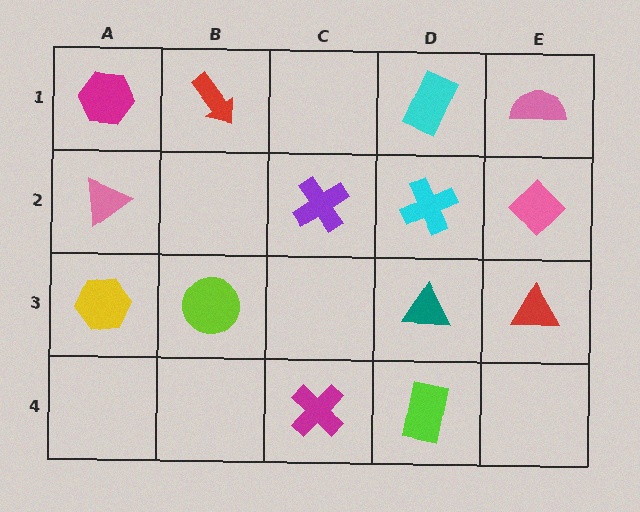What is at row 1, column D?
A cyan rectangle.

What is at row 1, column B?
A red arrow.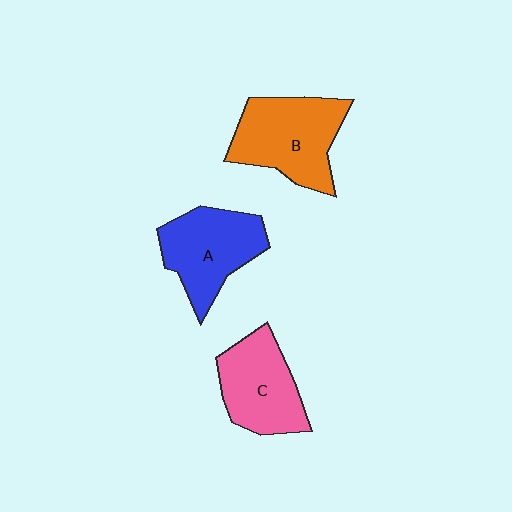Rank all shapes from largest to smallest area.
From largest to smallest: B (orange), A (blue), C (pink).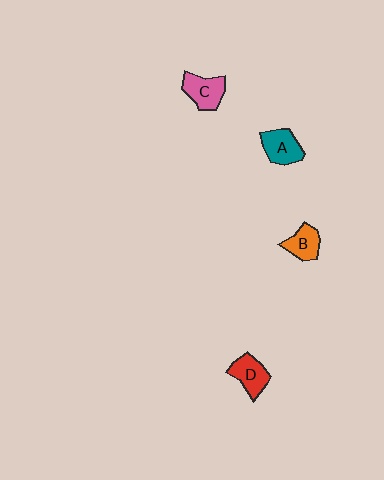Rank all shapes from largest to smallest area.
From largest to smallest: C (pink), A (teal), D (red), B (orange).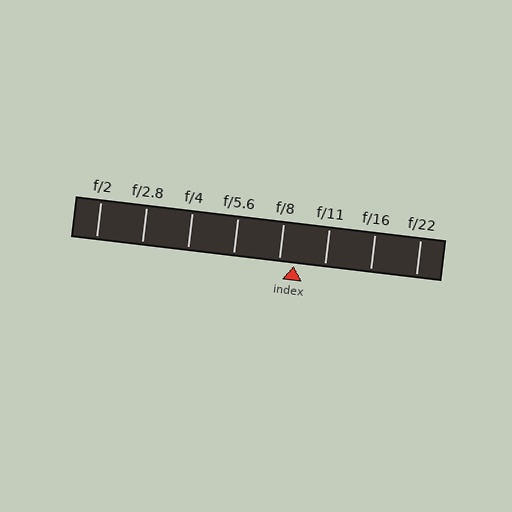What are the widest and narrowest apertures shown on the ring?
The widest aperture shown is f/2 and the narrowest is f/22.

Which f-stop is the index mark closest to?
The index mark is closest to f/8.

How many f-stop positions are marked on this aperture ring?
There are 8 f-stop positions marked.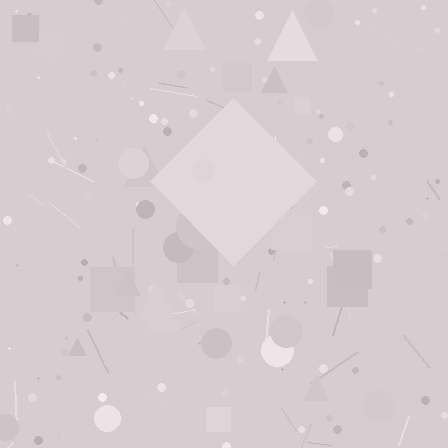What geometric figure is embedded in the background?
A diamond is embedded in the background.